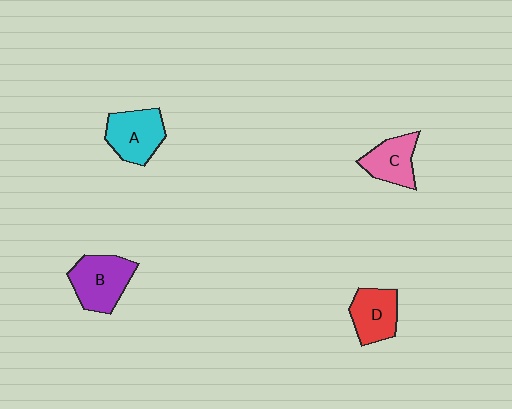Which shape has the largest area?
Shape B (purple).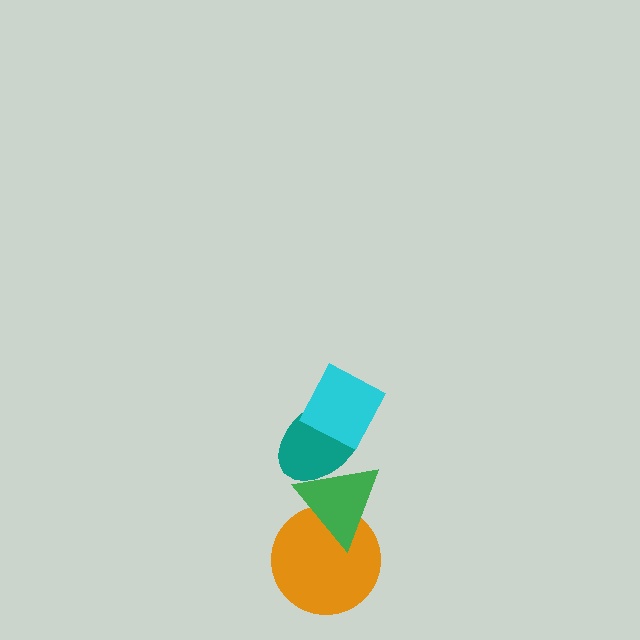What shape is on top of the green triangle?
The teal ellipse is on top of the green triangle.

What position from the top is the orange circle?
The orange circle is 4th from the top.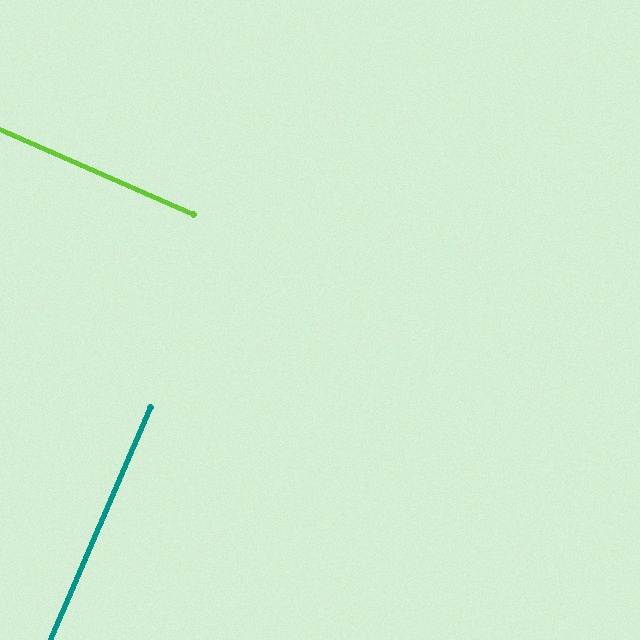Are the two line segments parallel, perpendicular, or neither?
Perpendicular — they meet at approximately 90°.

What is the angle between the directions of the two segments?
Approximately 90 degrees.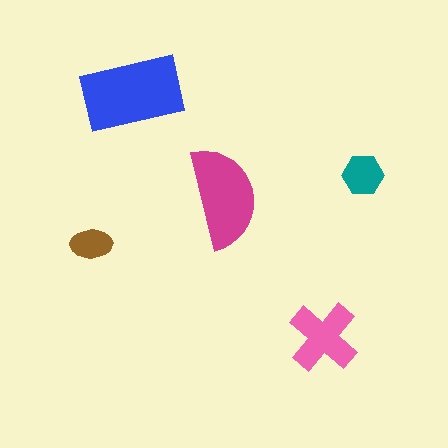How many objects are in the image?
There are 5 objects in the image.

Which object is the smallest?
The brown ellipse.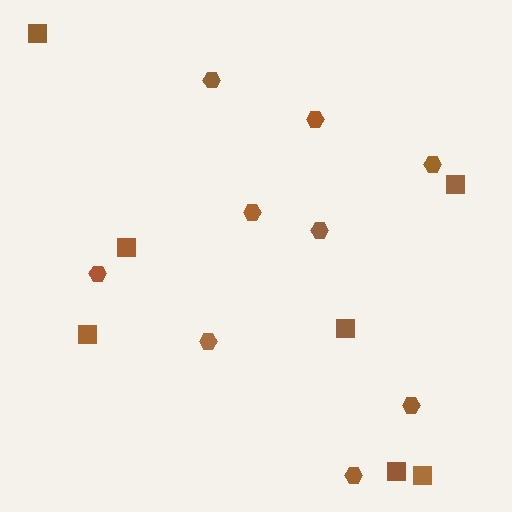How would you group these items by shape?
There are 2 groups: one group of squares (7) and one group of hexagons (9).